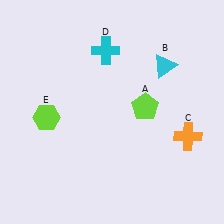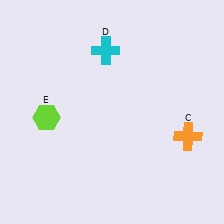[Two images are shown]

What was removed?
The lime pentagon (A), the cyan triangle (B) were removed in Image 2.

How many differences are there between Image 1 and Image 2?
There are 2 differences between the two images.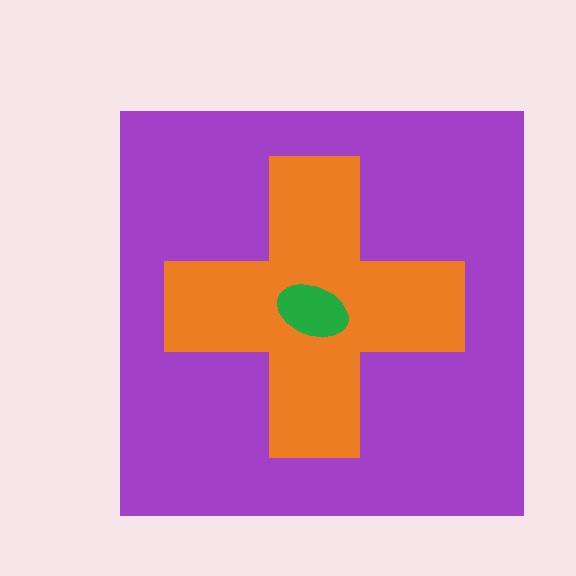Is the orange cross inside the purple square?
Yes.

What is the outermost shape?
The purple square.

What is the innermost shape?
The green ellipse.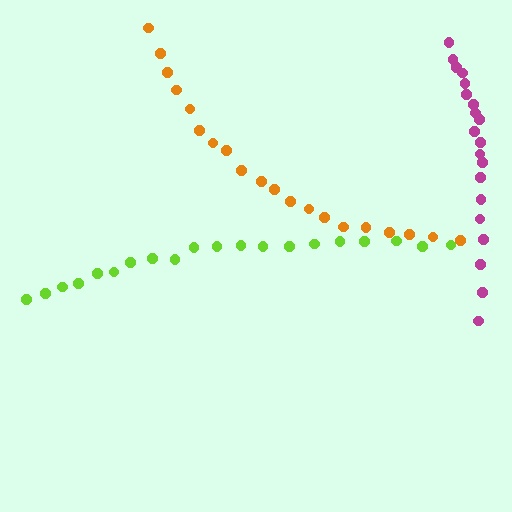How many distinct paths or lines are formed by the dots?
There are 3 distinct paths.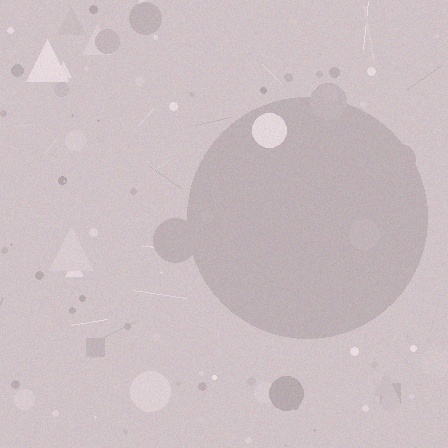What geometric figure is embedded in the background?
A circle is embedded in the background.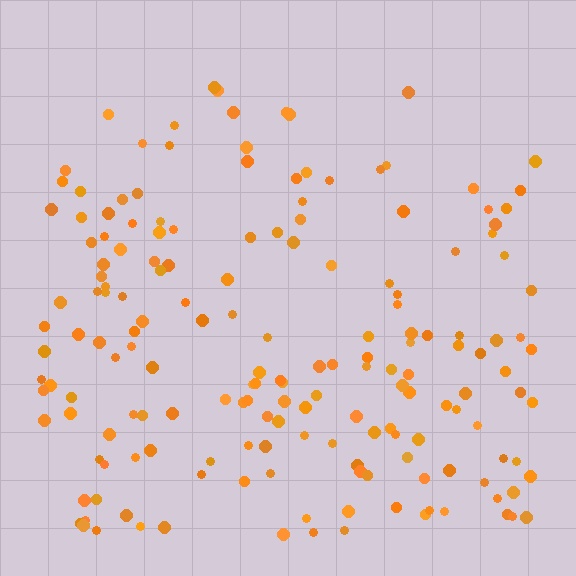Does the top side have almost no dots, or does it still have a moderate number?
Still a moderate number, just noticeably fewer than the bottom.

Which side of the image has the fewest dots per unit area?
The top.